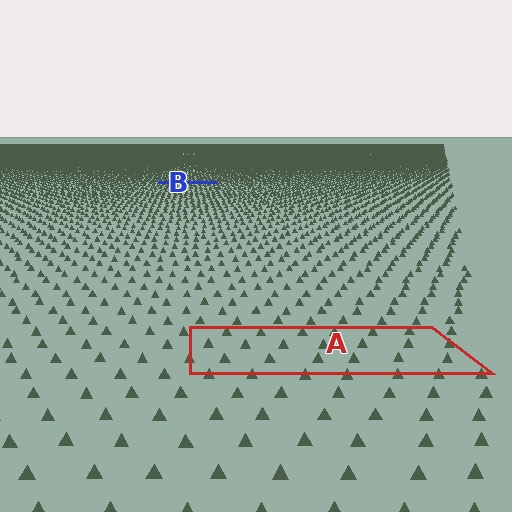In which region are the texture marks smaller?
The texture marks are smaller in region B, because it is farther away.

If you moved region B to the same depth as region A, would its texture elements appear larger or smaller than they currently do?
They would appear larger. At a closer depth, the same texture elements are projected at a bigger on-screen size.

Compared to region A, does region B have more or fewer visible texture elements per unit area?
Region B has more texture elements per unit area — they are packed more densely because it is farther away.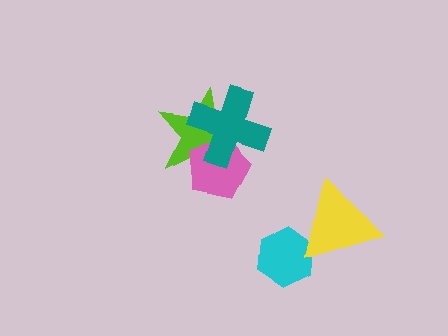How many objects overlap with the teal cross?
2 objects overlap with the teal cross.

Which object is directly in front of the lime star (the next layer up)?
The pink pentagon is directly in front of the lime star.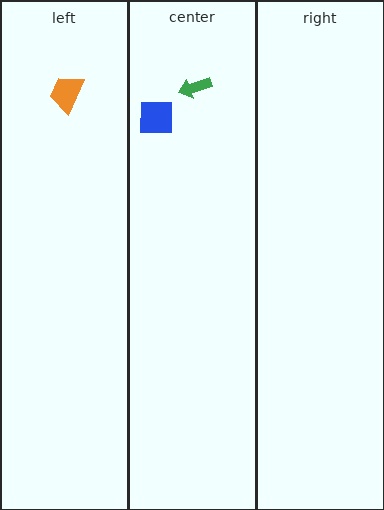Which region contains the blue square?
The center region.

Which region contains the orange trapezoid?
The left region.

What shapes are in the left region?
The orange trapezoid.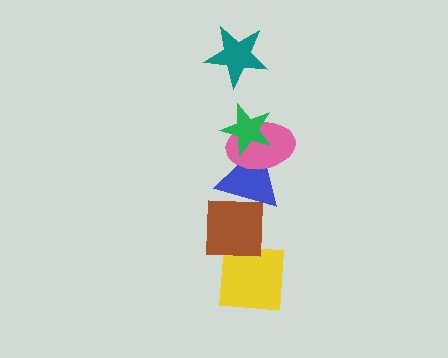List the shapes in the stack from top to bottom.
From top to bottom: the teal star, the green star, the pink ellipse, the blue triangle, the brown square, the yellow square.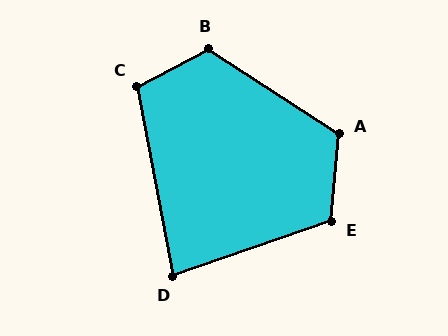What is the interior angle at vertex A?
Approximately 118 degrees (obtuse).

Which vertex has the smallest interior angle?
D, at approximately 82 degrees.